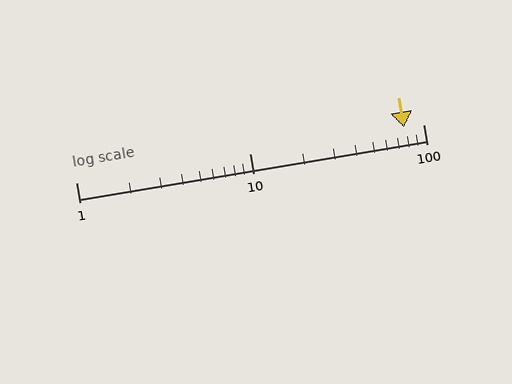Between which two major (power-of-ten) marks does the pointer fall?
The pointer is between 10 and 100.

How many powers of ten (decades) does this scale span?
The scale spans 2 decades, from 1 to 100.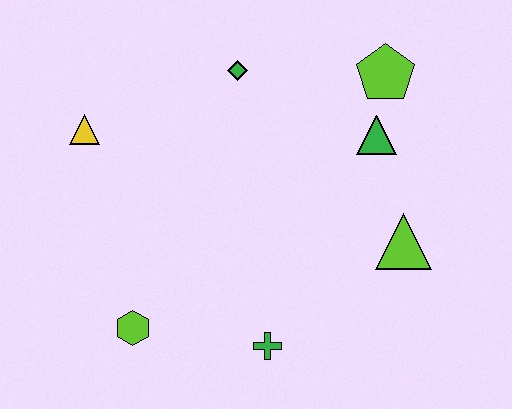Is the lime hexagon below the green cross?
No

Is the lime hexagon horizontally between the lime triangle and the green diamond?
No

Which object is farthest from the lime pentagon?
The lime hexagon is farthest from the lime pentagon.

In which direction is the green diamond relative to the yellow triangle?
The green diamond is to the right of the yellow triangle.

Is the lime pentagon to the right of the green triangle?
Yes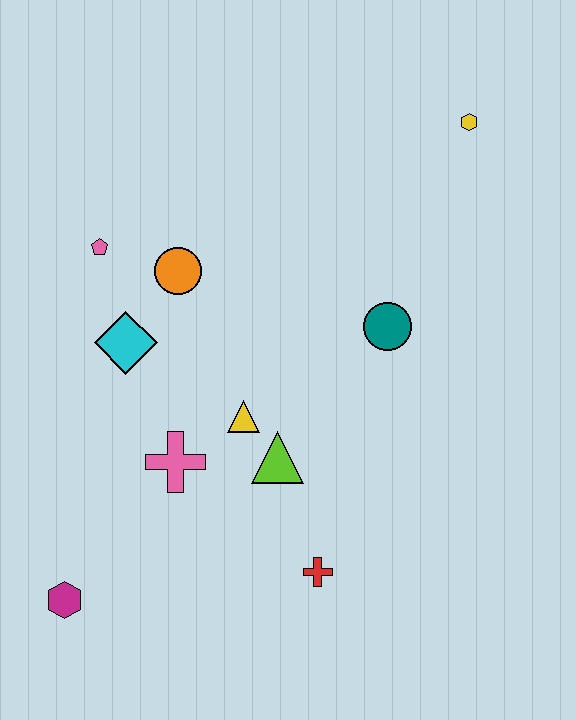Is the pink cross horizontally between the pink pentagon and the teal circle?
Yes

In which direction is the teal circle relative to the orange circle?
The teal circle is to the right of the orange circle.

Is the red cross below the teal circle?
Yes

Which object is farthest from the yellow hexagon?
The magenta hexagon is farthest from the yellow hexagon.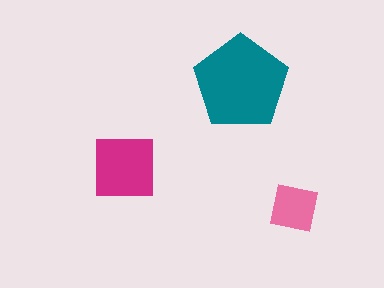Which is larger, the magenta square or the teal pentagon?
The teal pentagon.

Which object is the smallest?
The pink square.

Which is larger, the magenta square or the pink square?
The magenta square.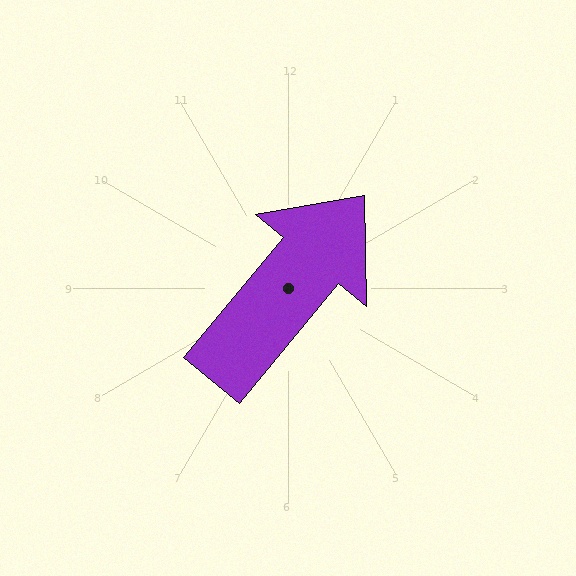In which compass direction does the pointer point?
Northeast.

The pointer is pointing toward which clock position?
Roughly 1 o'clock.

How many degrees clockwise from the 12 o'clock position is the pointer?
Approximately 40 degrees.